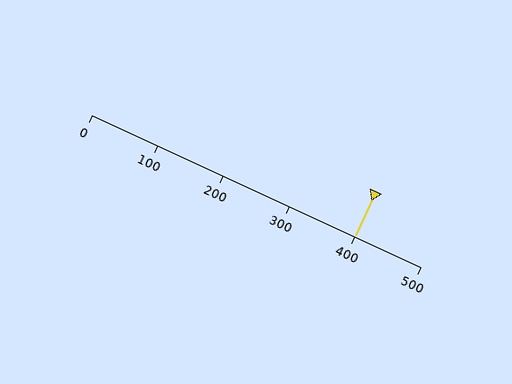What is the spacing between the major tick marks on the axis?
The major ticks are spaced 100 apart.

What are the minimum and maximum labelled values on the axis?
The axis runs from 0 to 500.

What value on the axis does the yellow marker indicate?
The marker indicates approximately 400.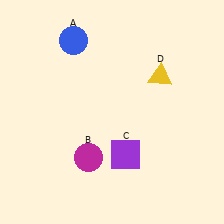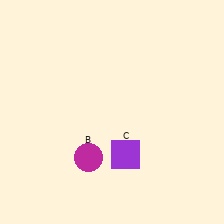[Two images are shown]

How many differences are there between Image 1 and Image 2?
There are 2 differences between the two images.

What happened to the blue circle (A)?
The blue circle (A) was removed in Image 2. It was in the top-left area of Image 1.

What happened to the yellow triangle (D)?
The yellow triangle (D) was removed in Image 2. It was in the top-right area of Image 1.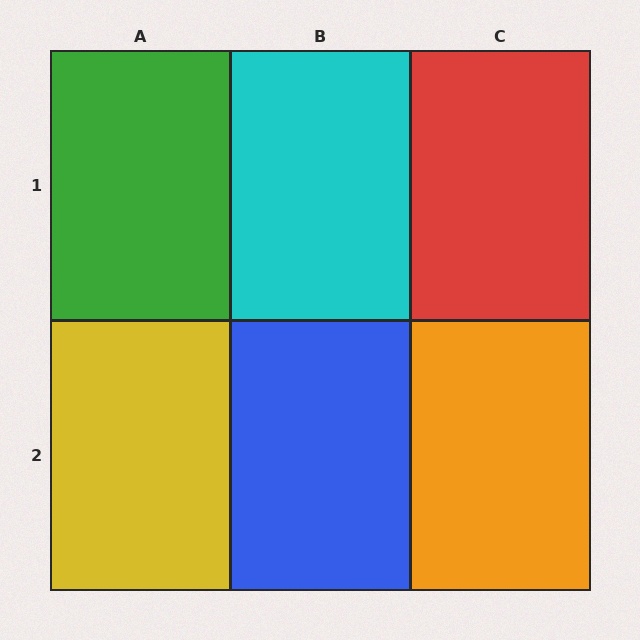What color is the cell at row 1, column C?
Red.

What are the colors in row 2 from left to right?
Yellow, blue, orange.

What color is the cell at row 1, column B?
Cyan.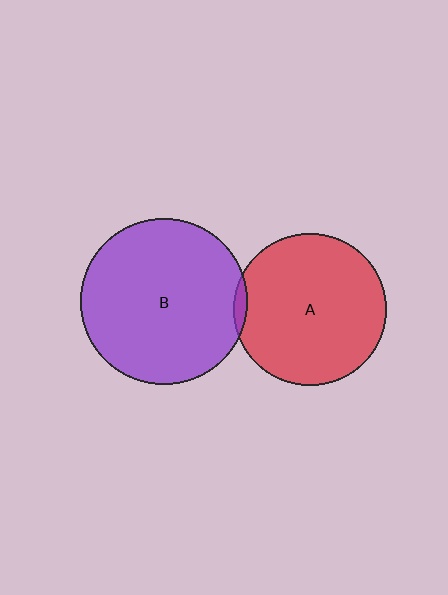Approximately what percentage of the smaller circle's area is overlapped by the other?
Approximately 5%.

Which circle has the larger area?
Circle B (purple).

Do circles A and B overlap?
Yes.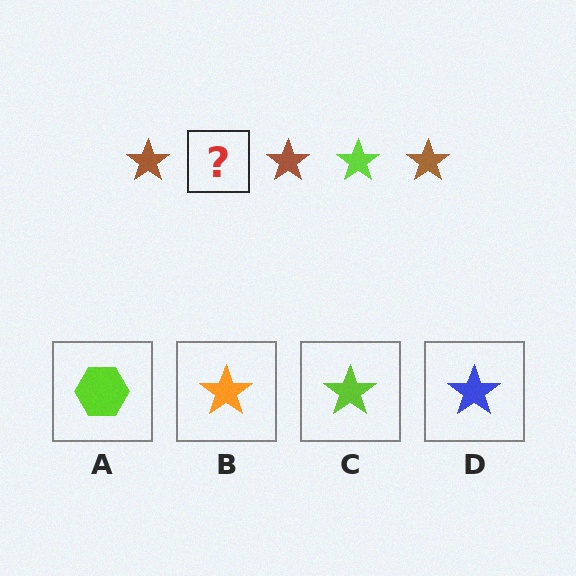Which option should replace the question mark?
Option C.